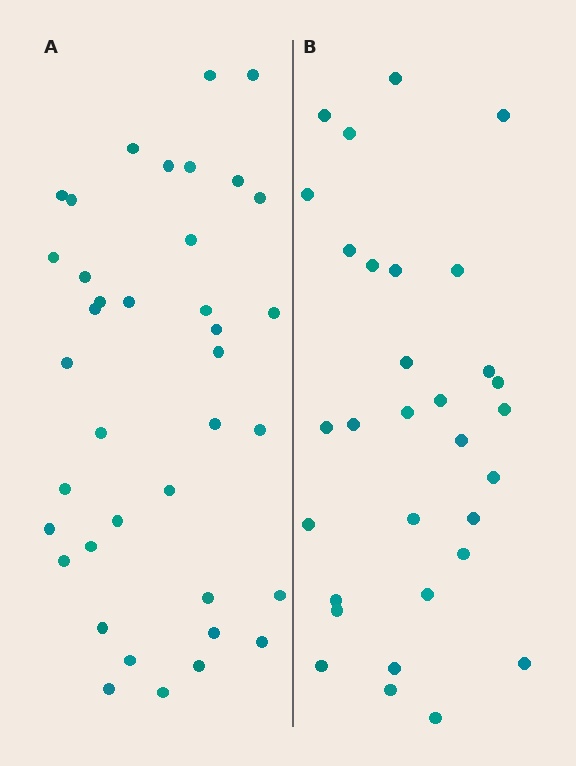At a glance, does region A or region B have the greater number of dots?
Region A (the left region) has more dots.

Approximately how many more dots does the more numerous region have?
Region A has roughly 8 or so more dots than region B.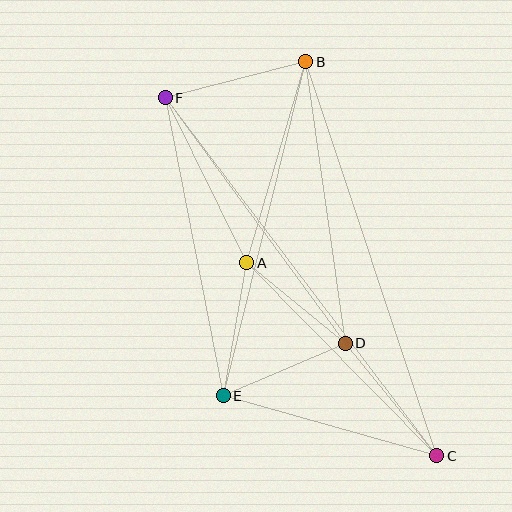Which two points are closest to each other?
Points A and D are closest to each other.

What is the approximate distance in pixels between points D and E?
The distance between D and E is approximately 133 pixels.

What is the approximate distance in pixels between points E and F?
The distance between E and F is approximately 304 pixels.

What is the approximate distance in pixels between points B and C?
The distance between B and C is approximately 415 pixels.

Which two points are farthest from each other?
Points C and F are farthest from each other.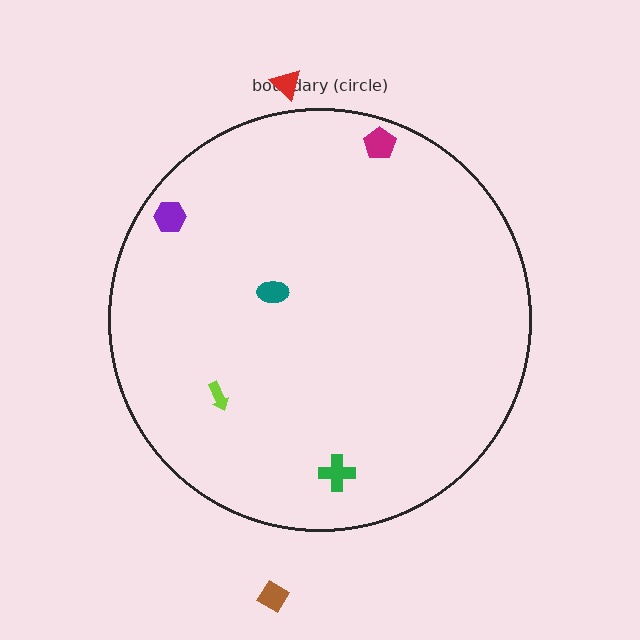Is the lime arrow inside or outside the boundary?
Inside.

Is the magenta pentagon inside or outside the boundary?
Inside.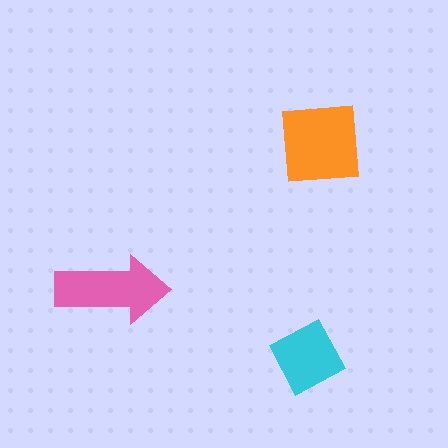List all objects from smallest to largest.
The cyan diamond, the pink arrow, the orange square.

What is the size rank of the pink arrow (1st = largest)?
2nd.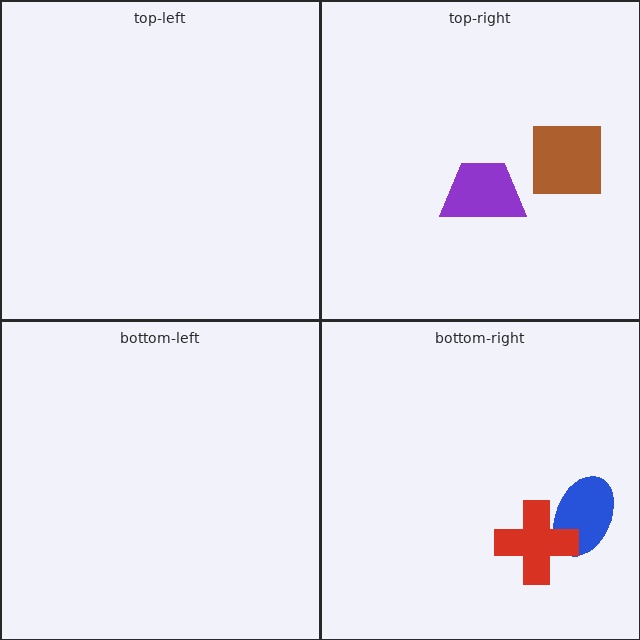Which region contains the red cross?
The bottom-right region.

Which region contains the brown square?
The top-right region.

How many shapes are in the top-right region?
2.